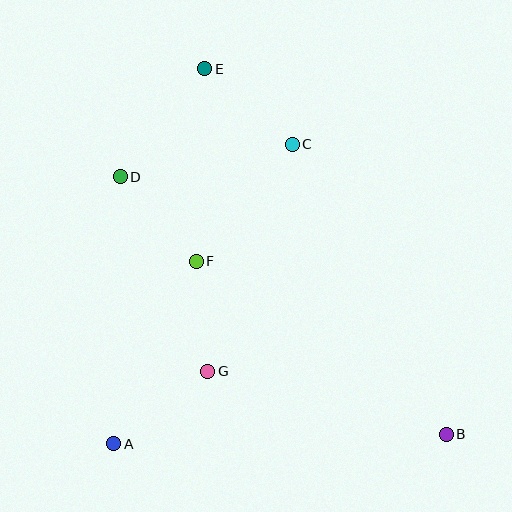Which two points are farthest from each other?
Points B and E are farthest from each other.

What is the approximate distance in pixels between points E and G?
The distance between E and G is approximately 302 pixels.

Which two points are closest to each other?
Points F and G are closest to each other.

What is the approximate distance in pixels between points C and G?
The distance between C and G is approximately 243 pixels.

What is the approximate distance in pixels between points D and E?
The distance between D and E is approximately 137 pixels.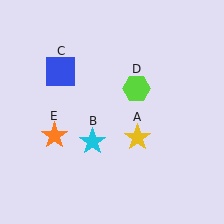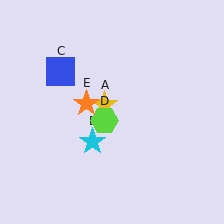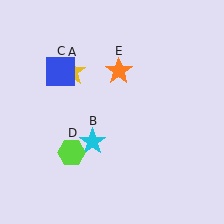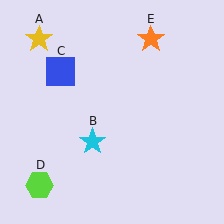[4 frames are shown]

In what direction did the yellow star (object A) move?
The yellow star (object A) moved up and to the left.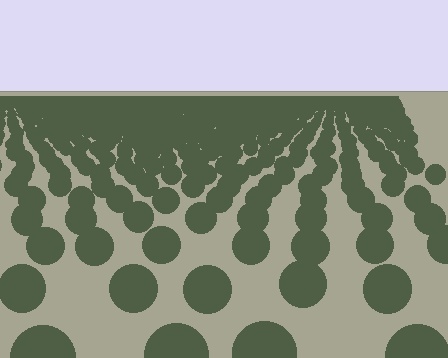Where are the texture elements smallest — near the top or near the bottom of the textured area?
Near the top.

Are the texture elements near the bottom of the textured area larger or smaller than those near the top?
Larger. Near the bottom, elements are closer to the viewer and appear at a bigger on-screen size.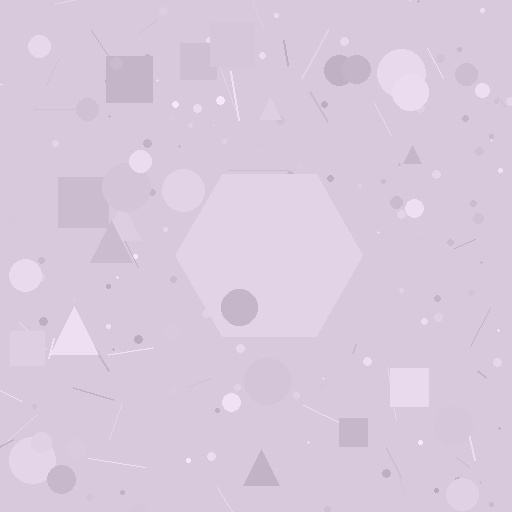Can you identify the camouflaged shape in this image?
The camouflaged shape is a hexagon.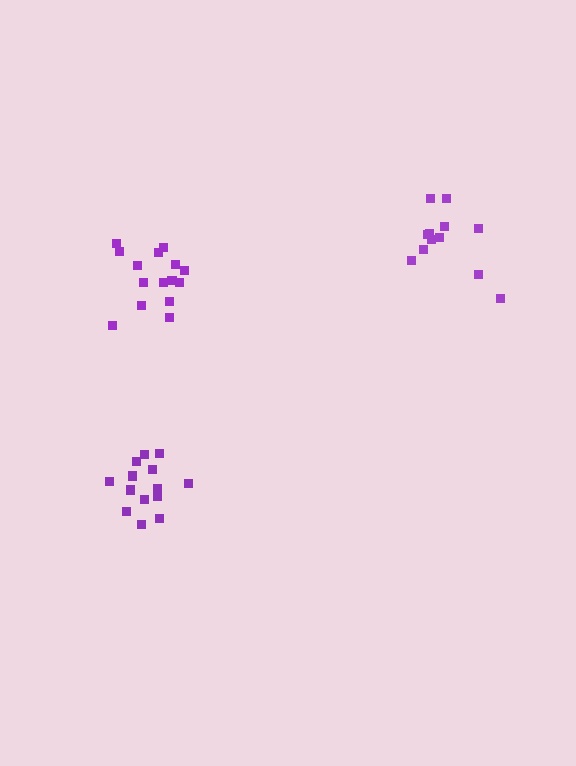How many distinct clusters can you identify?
There are 3 distinct clusters.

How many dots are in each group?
Group 1: 12 dots, Group 2: 14 dots, Group 3: 15 dots (41 total).